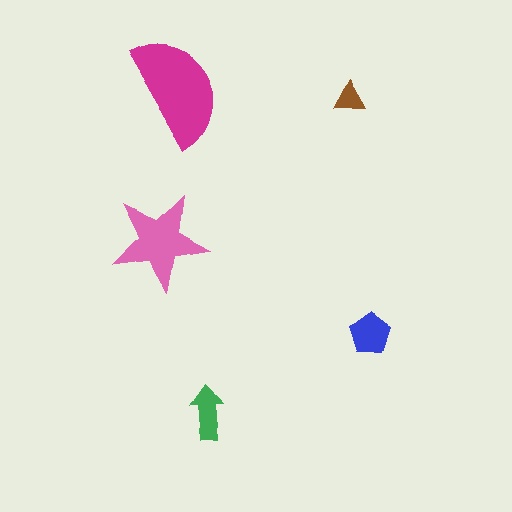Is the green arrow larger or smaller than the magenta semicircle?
Smaller.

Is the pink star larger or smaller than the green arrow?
Larger.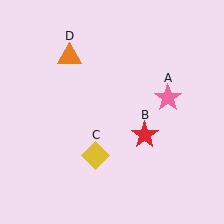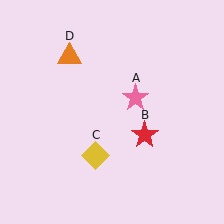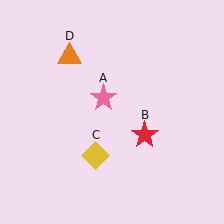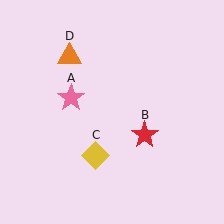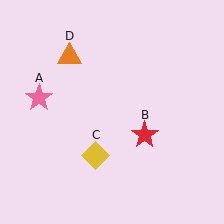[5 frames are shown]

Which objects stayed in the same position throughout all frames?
Red star (object B) and yellow diamond (object C) and orange triangle (object D) remained stationary.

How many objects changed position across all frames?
1 object changed position: pink star (object A).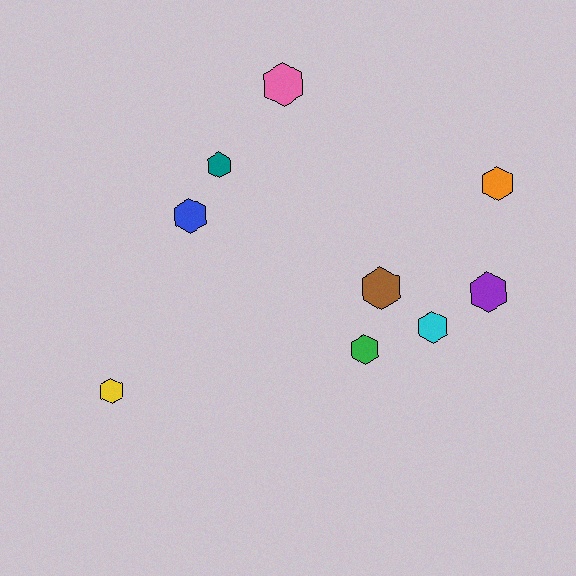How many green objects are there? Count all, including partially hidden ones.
There is 1 green object.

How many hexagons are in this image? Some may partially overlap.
There are 9 hexagons.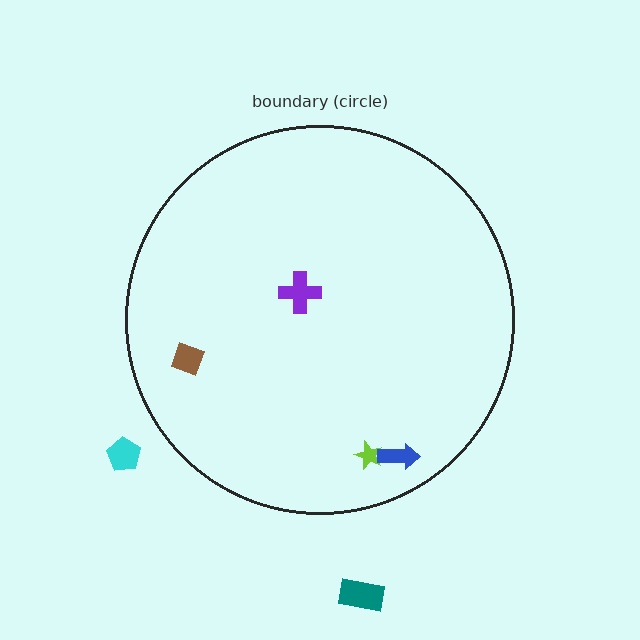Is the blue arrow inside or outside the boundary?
Inside.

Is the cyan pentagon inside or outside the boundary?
Outside.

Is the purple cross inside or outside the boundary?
Inside.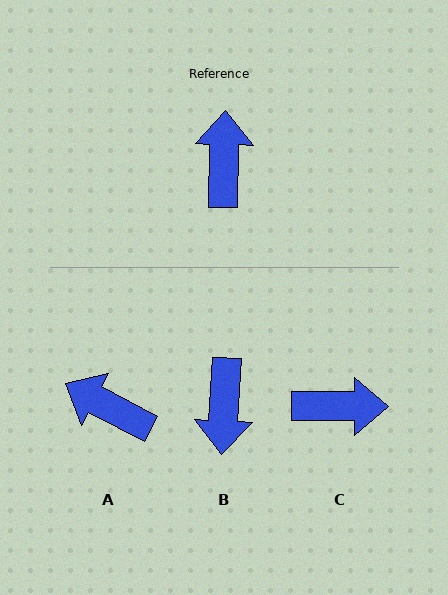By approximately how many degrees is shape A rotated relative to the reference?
Approximately 63 degrees counter-clockwise.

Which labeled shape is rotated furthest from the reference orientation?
B, about 178 degrees away.